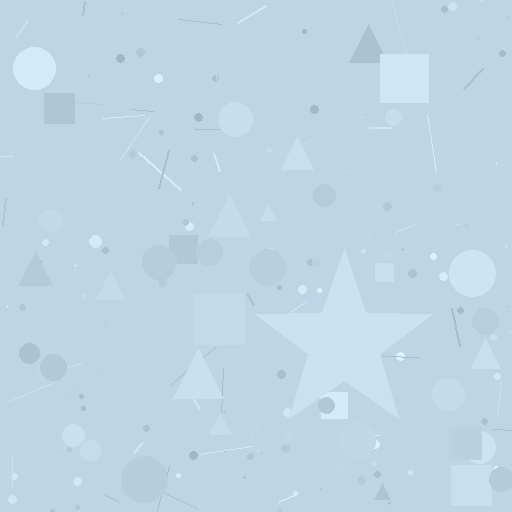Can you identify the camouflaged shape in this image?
The camouflaged shape is a star.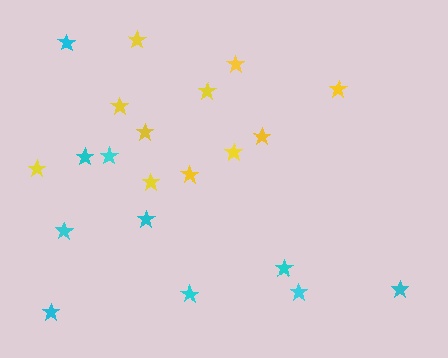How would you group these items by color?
There are 2 groups: one group of cyan stars (10) and one group of yellow stars (11).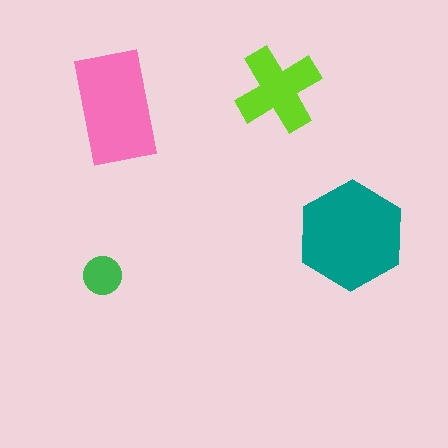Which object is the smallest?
The green circle.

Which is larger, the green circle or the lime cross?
The lime cross.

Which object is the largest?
The teal hexagon.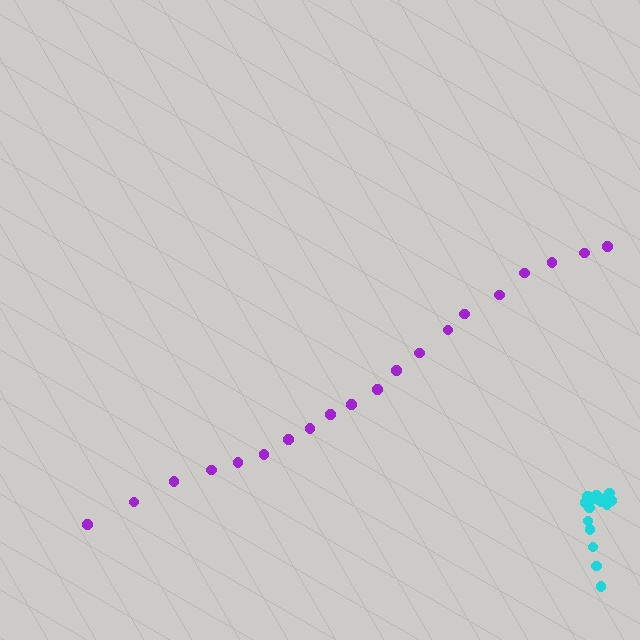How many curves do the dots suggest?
There are 2 distinct paths.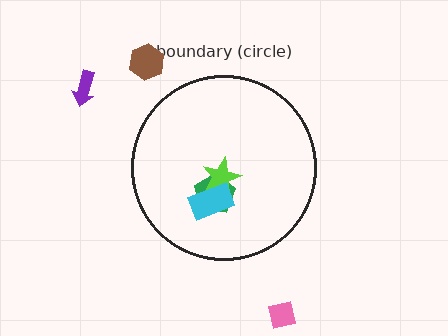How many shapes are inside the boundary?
3 inside, 3 outside.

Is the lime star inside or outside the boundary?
Inside.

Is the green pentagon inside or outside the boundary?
Inside.